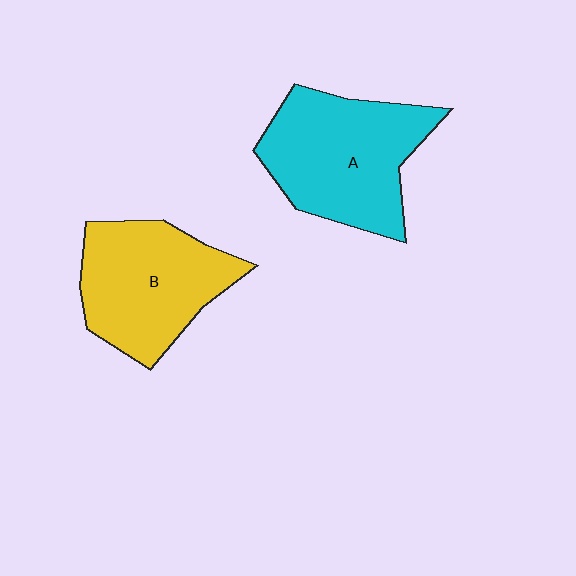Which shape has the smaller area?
Shape B (yellow).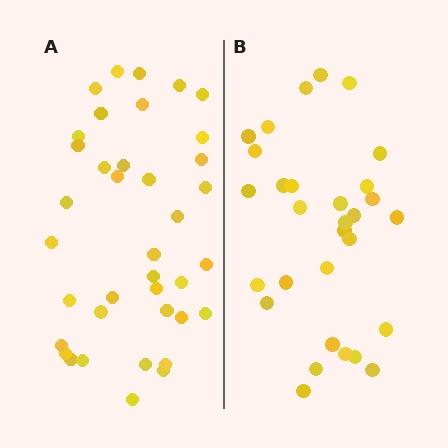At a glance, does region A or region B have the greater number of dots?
Region A (the left region) has more dots.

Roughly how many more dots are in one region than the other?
Region A has roughly 8 or so more dots than region B.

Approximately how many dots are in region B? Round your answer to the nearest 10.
About 30 dots.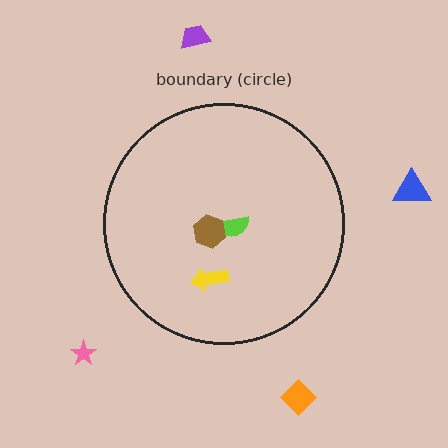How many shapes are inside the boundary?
3 inside, 4 outside.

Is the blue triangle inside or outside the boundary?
Outside.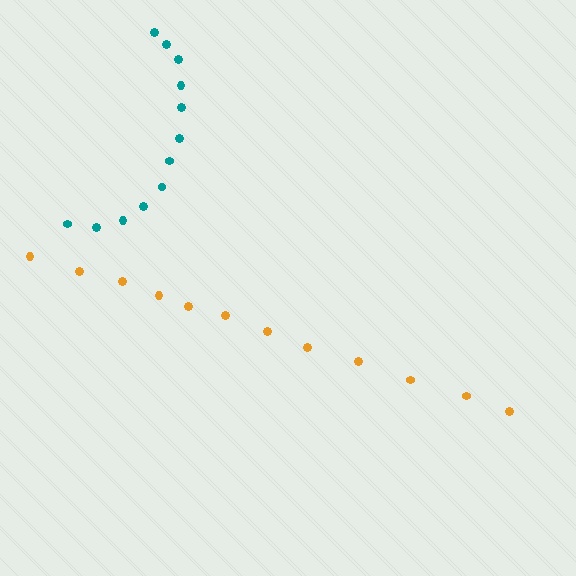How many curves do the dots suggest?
There are 2 distinct paths.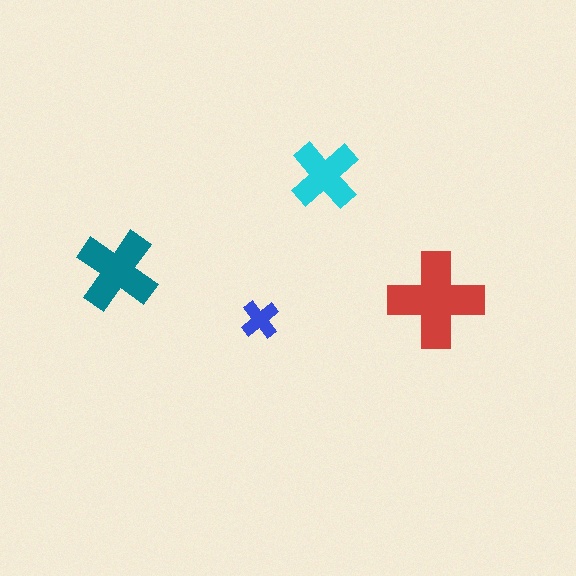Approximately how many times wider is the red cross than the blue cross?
About 2.5 times wider.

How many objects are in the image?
There are 4 objects in the image.